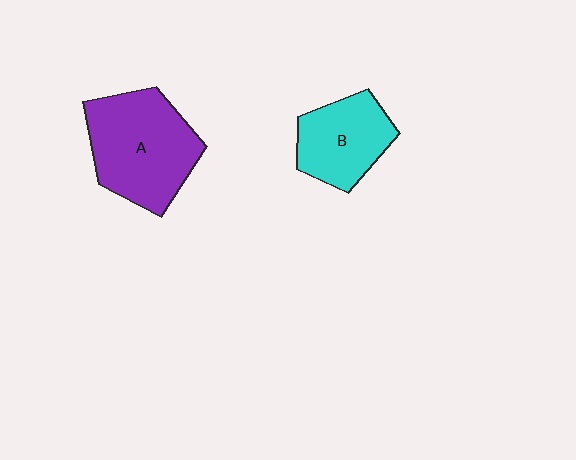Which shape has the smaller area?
Shape B (cyan).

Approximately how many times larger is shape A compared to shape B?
Approximately 1.5 times.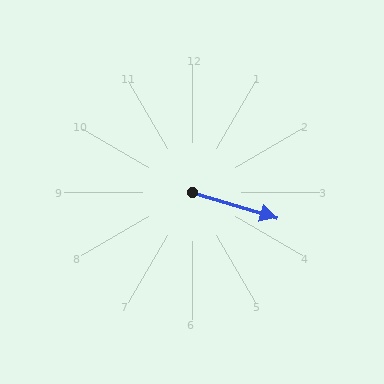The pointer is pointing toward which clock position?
Roughly 4 o'clock.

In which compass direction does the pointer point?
East.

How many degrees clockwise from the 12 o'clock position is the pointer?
Approximately 107 degrees.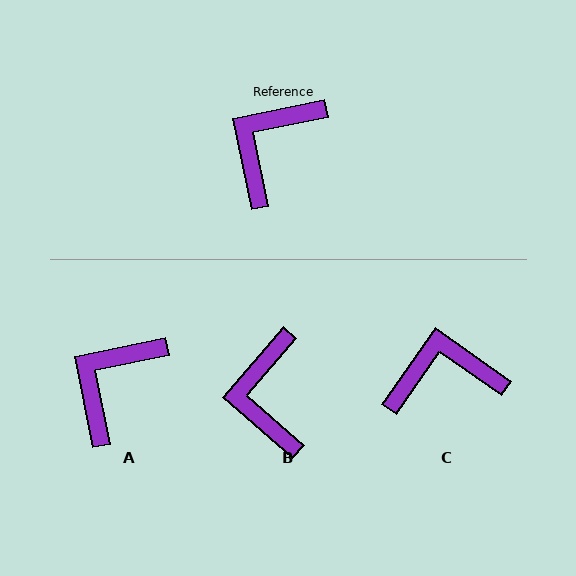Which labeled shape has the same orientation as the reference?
A.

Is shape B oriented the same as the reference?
No, it is off by about 38 degrees.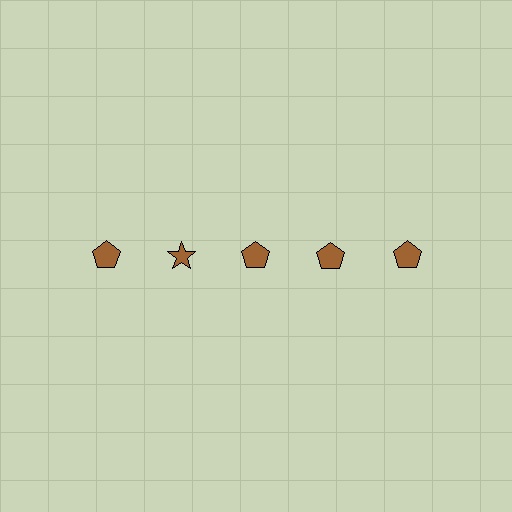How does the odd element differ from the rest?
It has a different shape: star instead of pentagon.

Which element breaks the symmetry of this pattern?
The brown star in the top row, second from left column breaks the symmetry. All other shapes are brown pentagons.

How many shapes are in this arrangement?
There are 5 shapes arranged in a grid pattern.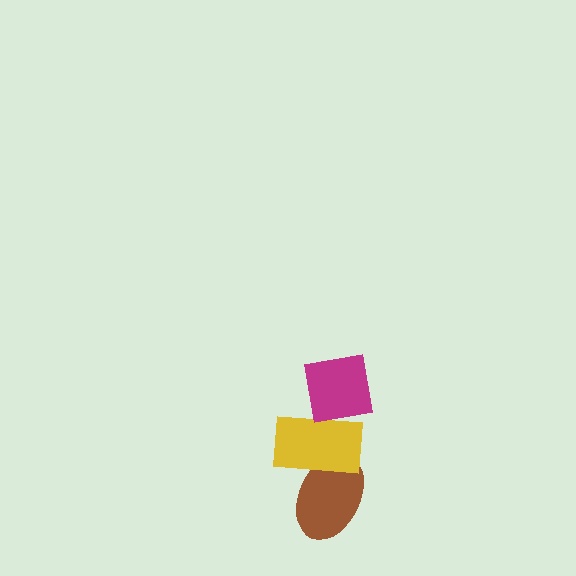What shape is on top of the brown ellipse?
The yellow rectangle is on top of the brown ellipse.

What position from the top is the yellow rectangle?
The yellow rectangle is 2nd from the top.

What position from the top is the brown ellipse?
The brown ellipse is 3rd from the top.